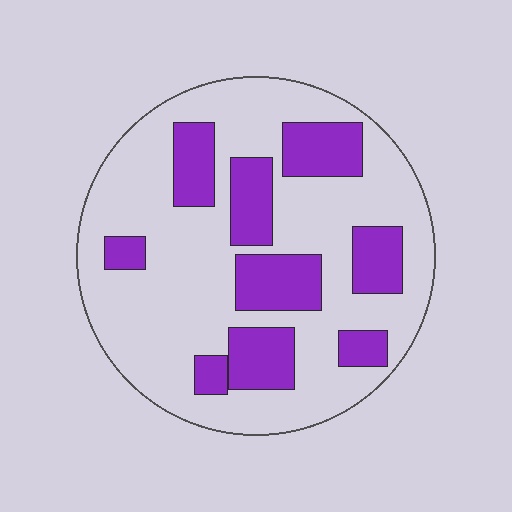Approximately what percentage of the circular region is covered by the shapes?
Approximately 30%.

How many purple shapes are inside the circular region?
9.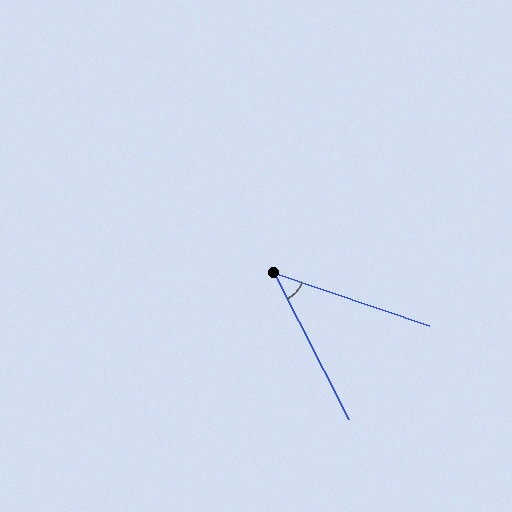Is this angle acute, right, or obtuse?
It is acute.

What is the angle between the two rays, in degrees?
Approximately 44 degrees.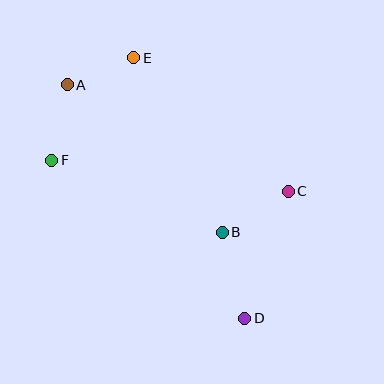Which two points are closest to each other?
Points A and E are closest to each other.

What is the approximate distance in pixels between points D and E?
The distance between D and E is approximately 283 pixels.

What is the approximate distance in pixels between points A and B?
The distance between A and B is approximately 214 pixels.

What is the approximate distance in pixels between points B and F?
The distance between B and F is approximately 185 pixels.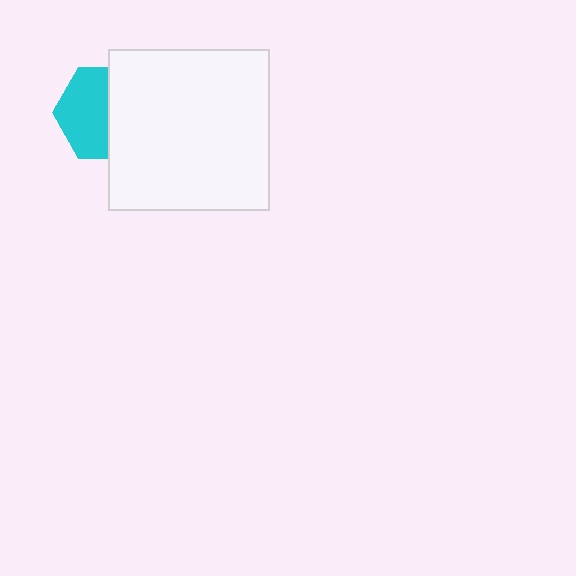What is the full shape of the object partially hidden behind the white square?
The partially hidden object is a cyan hexagon.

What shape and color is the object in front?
The object in front is a white square.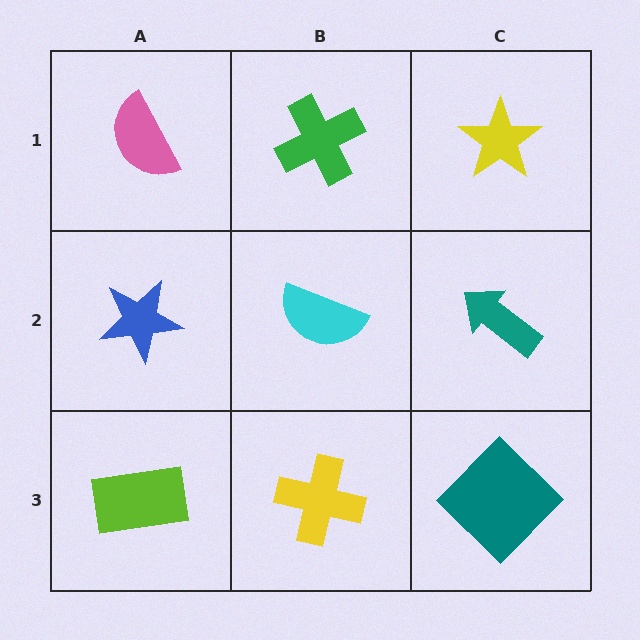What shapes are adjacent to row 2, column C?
A yellow star (row 1, column C), a teal diamond (row 3, column C), a cyan semicircle (row 2, column B).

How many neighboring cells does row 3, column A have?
2.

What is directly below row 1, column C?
A teal arrow.